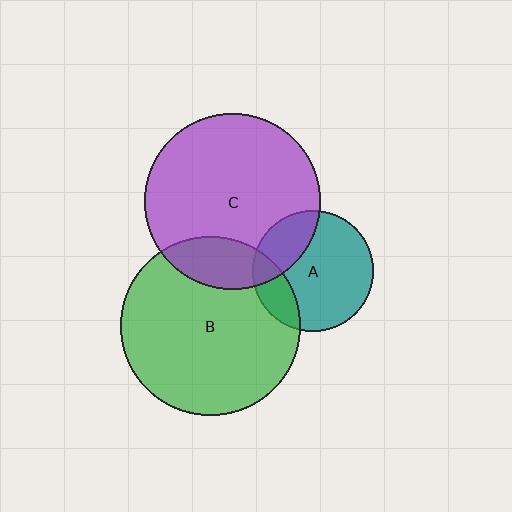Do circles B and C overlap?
Yes.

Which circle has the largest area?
Circle B (green).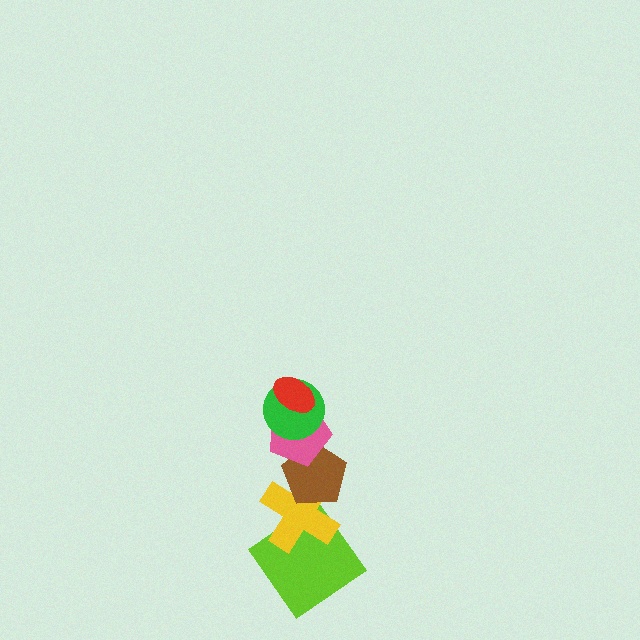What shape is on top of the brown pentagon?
The pink pentagon is on top of the brown pentagon.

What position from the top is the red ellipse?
The red ellipse is 1st from the top.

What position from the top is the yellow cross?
The yellow cross is 5th from the top.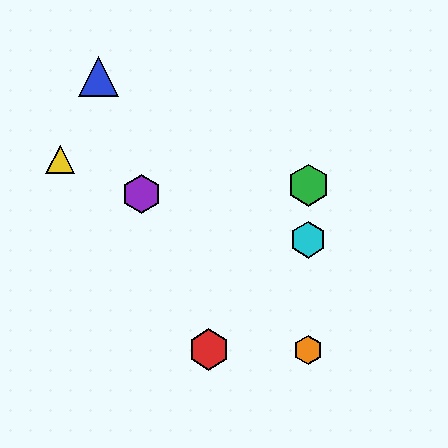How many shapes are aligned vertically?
3 shapes (the green hexagon, the orange hexagon, the cyan hexagon) are aligned vertically.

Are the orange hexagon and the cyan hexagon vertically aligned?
Yes, both are at x≈308.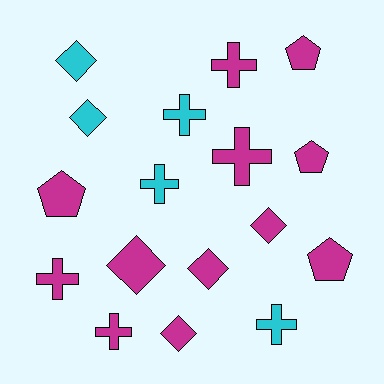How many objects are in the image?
There are 17 objects.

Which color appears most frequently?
Magenta, with 12 objects.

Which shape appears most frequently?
Cross, with 7 objects.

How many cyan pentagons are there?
There are no cyan pentagons.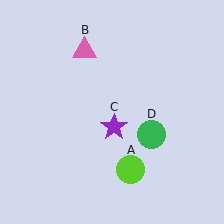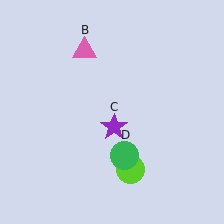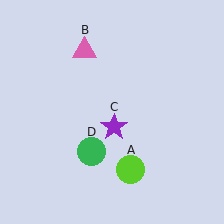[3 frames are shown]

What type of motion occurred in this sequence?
The green circle (object D) rotated clockwise around the center of the scene.